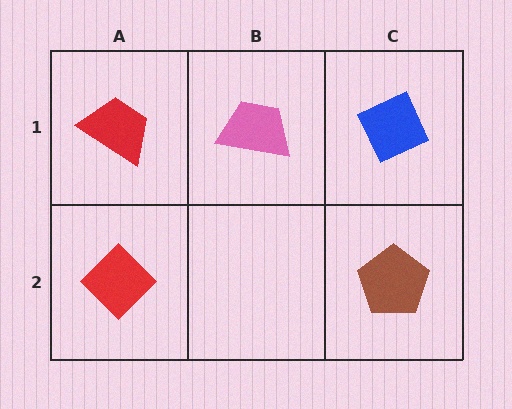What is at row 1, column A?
A red trapezoid.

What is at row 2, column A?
A red diamond.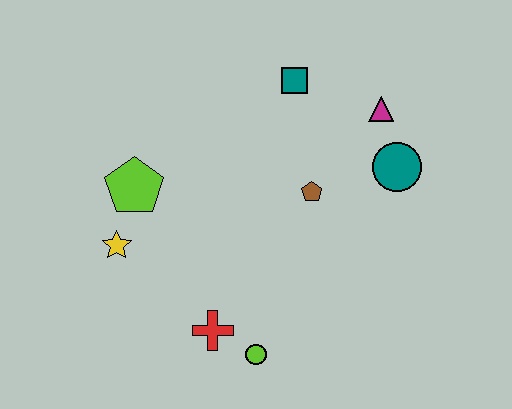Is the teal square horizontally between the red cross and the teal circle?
Yes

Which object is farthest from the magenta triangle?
The yellow star is farthest from the magenta triangle.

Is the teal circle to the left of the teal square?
No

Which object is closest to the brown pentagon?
The teal circle is closest to the brown pentagon.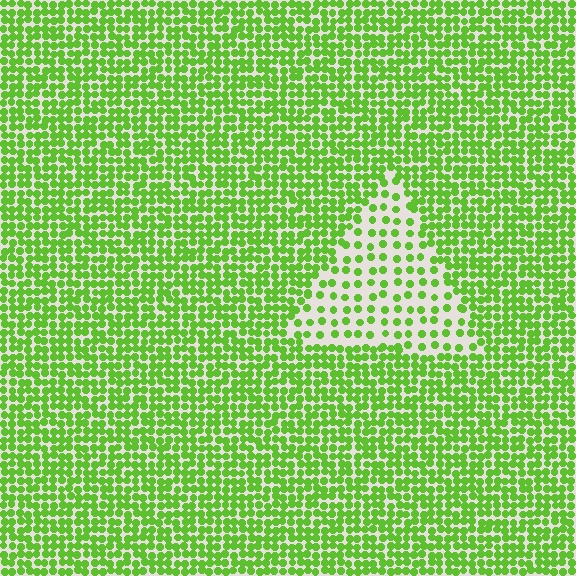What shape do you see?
I see a triangle.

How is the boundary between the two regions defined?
The boundary is defined by a change in element density (approximately 2.3x ratio). All elements are the same color, size, and shape.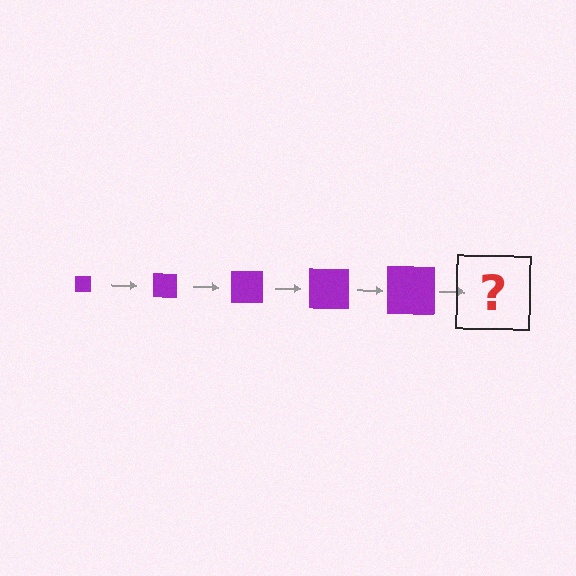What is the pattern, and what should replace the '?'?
The pattern is that the square gets progressively larger each step. The '?' should be a purple square, larger than the previous one.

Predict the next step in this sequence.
The next step is a purple square, larger than the previous one.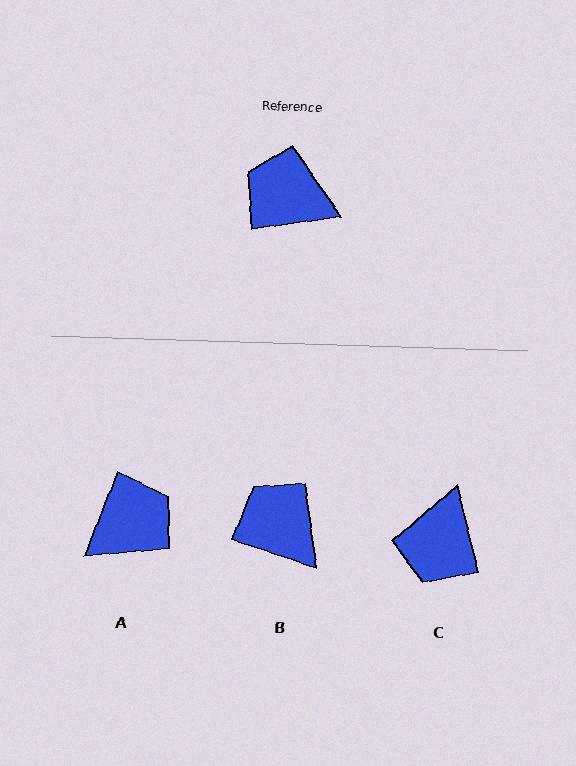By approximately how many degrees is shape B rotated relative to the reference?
Approximately 26 degrees clockwise.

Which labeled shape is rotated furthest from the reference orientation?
A, about 120 degrees away.